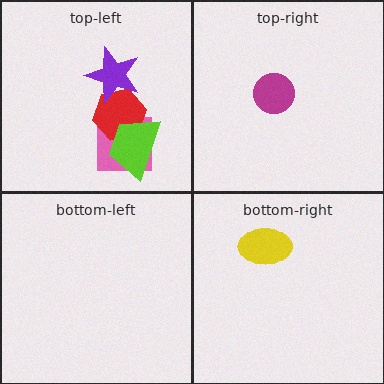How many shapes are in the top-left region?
4.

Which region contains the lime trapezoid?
The top-left region.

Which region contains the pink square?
The top-left region.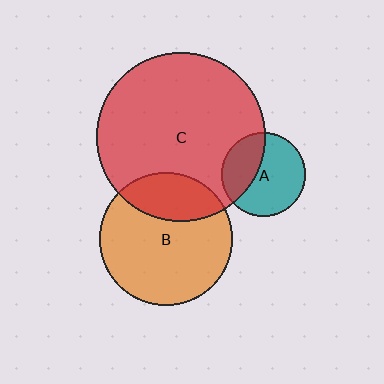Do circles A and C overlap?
Yes.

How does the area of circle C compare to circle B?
Approximately 1.6 times.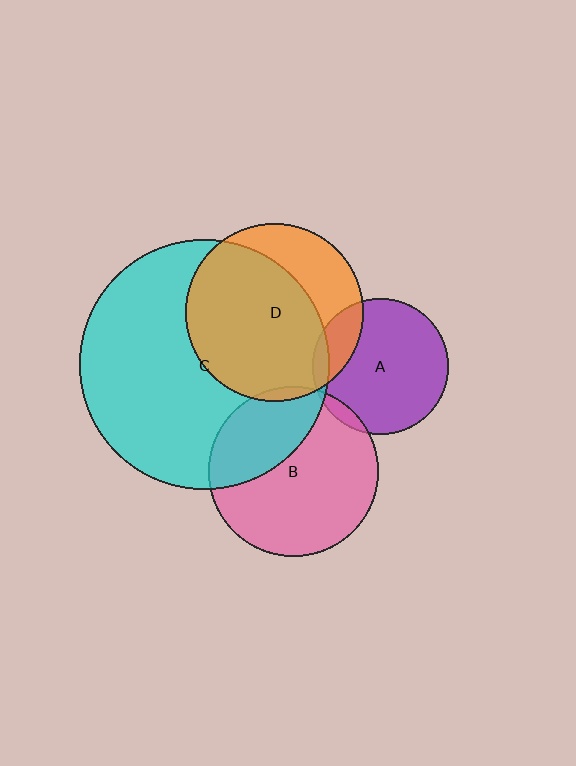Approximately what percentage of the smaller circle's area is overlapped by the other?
Approximately 35%.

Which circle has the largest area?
Circle C (cyan).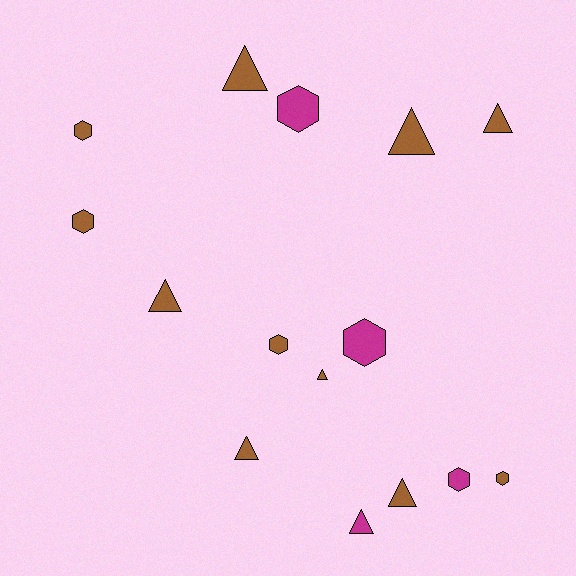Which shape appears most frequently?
Triangle, with 8 objects.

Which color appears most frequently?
Brown, with 11 objects.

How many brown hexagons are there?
There are 4 brown hexagons.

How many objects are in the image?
There are 15 objects.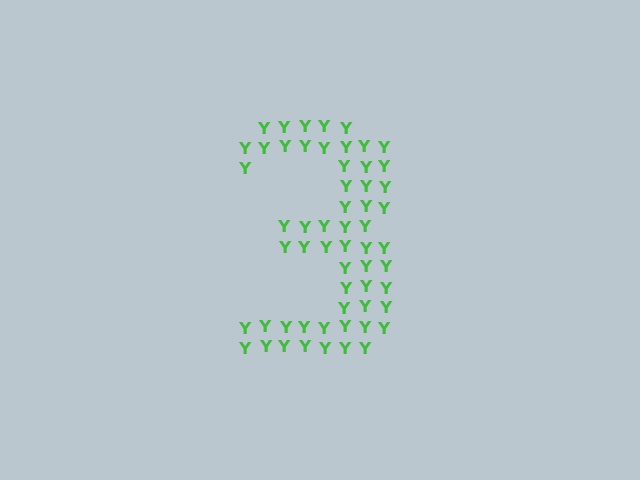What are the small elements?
The small elements are letter Y's.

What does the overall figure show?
The overall figure shows the digit 3.